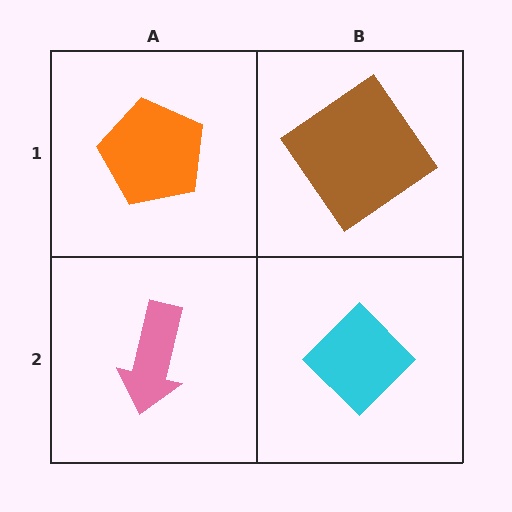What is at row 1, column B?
A brown diamond.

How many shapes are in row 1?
2 shapes.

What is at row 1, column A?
An orange pentagon.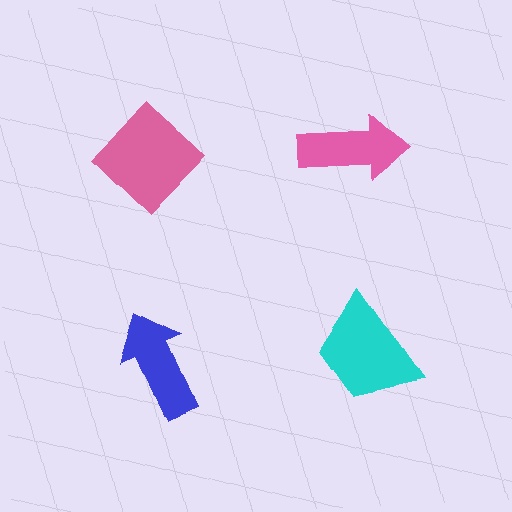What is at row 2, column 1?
A blue arrow.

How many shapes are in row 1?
2 shapes.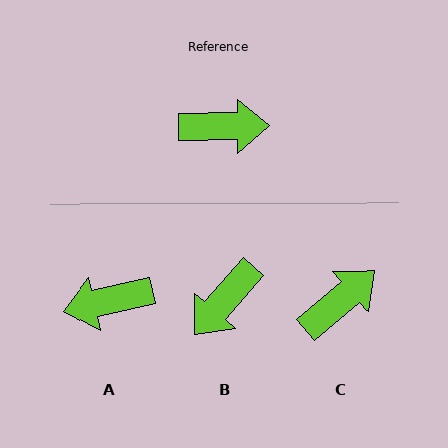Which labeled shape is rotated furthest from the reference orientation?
A, about 168 degrees away.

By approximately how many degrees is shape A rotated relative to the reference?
Approximately 168 degrees clockwise.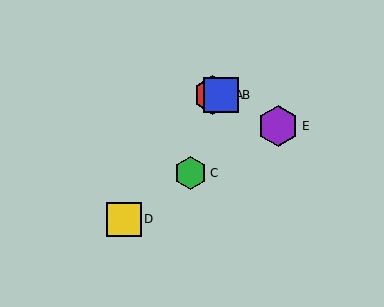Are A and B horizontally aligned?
Yes, both are at y≈95.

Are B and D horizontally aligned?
No, B is at y≈95 and D is at y≈219.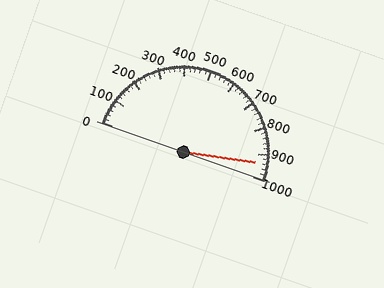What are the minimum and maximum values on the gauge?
The gauge ranges from 0 to 1000.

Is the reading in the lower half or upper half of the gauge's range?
The reading is in the upper half of the range (0 to 1000).